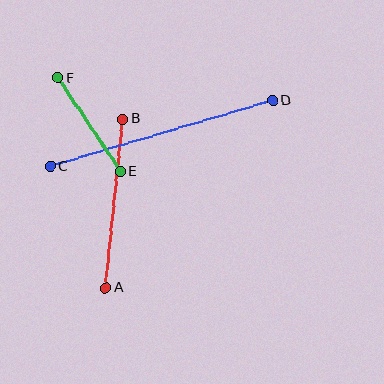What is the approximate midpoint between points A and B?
The midpoint is at approximately (114, 203) pixels.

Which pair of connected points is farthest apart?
Points C and D are farthest apart.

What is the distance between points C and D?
The distance is approximately 232 pixels.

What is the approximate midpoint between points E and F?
The midpoint is at approximately (89, 125) pixels.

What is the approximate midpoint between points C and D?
The midpoint is at approximately (161, 133) pixels.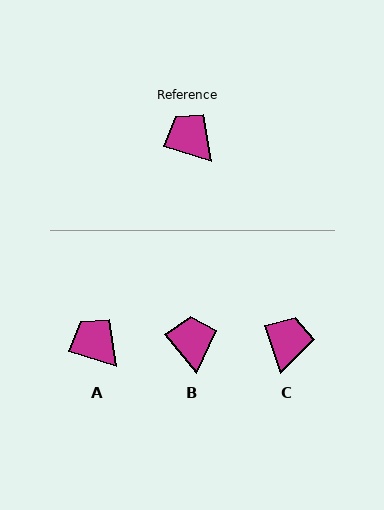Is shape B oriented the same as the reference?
No, it is off by about 33 degrees.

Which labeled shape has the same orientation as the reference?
A.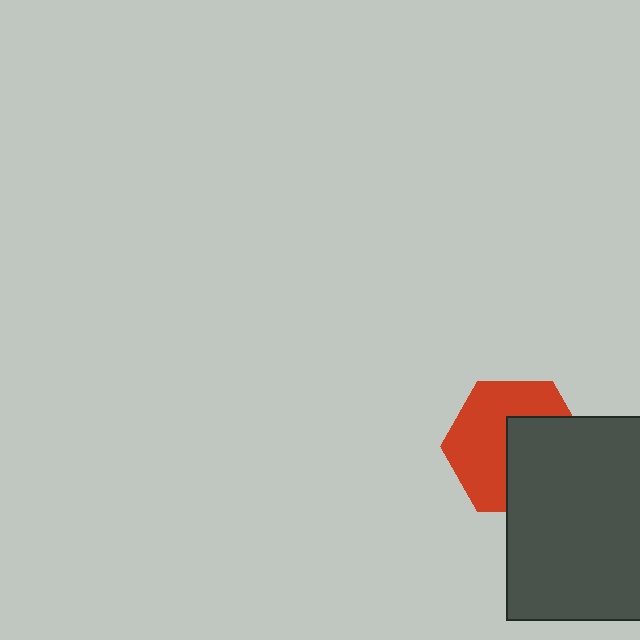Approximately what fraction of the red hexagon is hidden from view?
Roughly 45% of the red hexagon is hidden behind the dark gray rectangle.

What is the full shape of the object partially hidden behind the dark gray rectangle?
The partially hidden object is a red hexagon.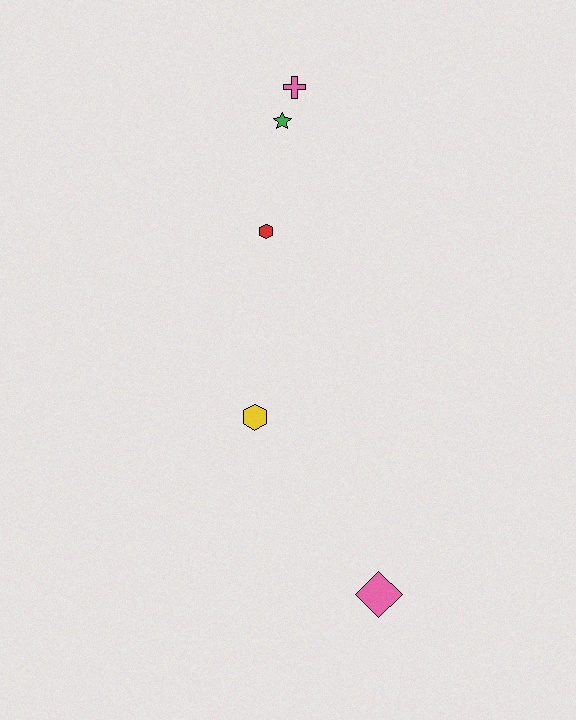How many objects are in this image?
There are 5 objects.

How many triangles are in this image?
There are no triangles.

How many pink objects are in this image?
There are 2 pink objects.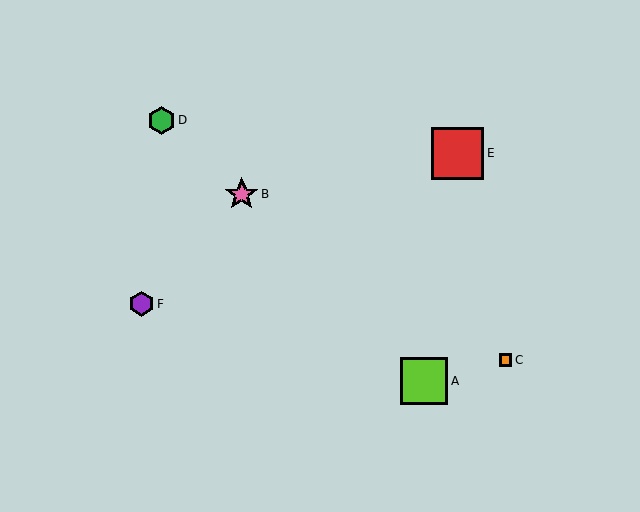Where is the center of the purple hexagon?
The center of the purple hexagon is at (142, 304).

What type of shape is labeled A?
Shape A is a lime square.